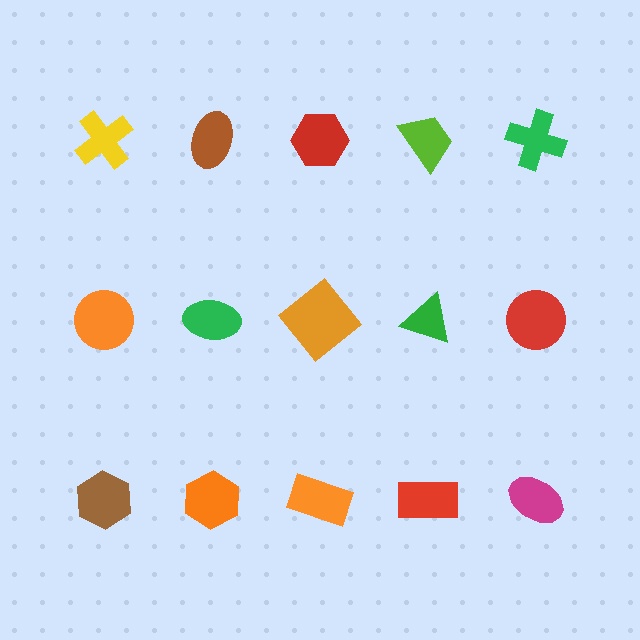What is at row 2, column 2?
A green ellipse.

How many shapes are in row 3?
5 shapes.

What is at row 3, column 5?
A magenta ellipse.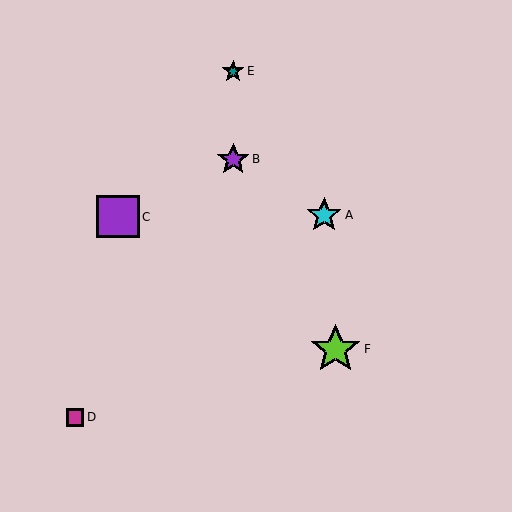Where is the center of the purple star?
The center of the purple star is at (233, 159).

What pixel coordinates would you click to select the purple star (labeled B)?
Click at (233, 159) to select the purple star B.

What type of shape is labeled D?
Shape D is a magenta square.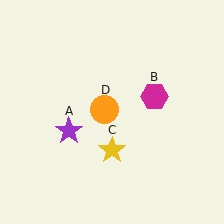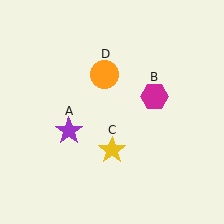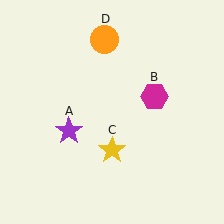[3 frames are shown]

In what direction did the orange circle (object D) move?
The orange circle (object D) moved up.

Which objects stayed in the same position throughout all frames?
Purple star (object A) and magenta hexagon (object B) and yellow star (object C) remained stationary.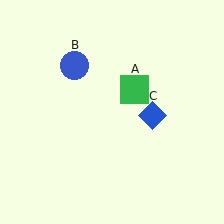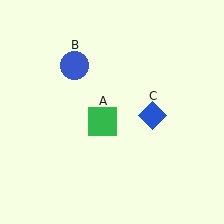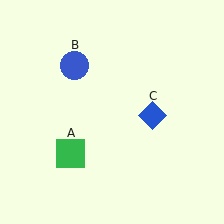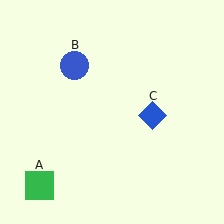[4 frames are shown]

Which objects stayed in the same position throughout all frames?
Blue circle (object B) and blue diamond (object C) remained stationary.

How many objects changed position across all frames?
1 object changed position: green square (object A).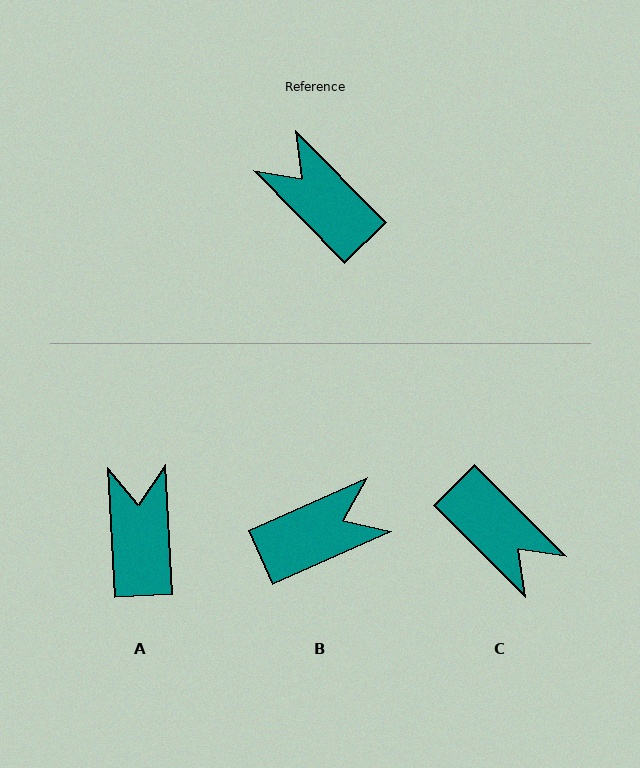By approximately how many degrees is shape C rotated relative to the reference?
Approximately 179 degrees clockwise.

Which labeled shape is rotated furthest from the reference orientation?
C, about 179 degrees away.